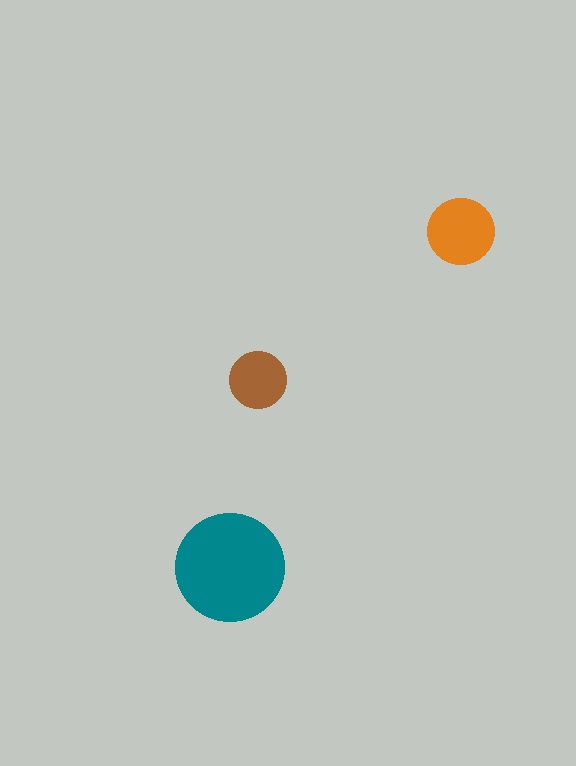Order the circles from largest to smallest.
the teal one, the orange one, the brown one.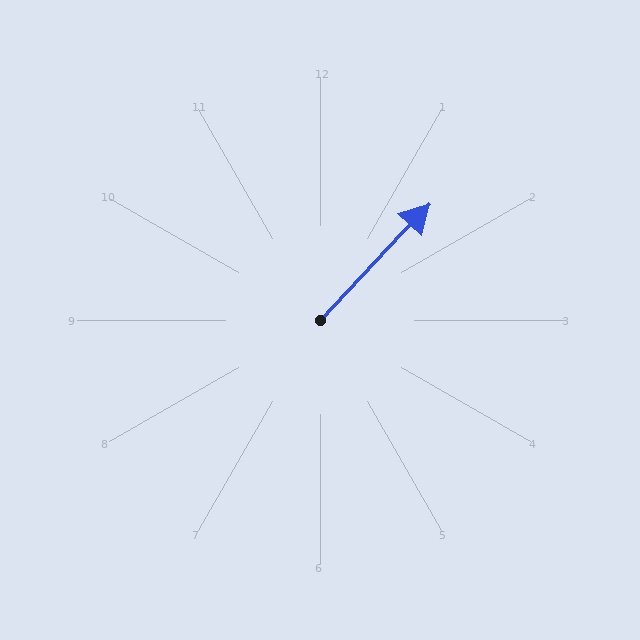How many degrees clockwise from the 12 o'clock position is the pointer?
Approximately 43 degrees.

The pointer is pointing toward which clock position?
Roughly 1 o'clock.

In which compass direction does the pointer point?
Northeast.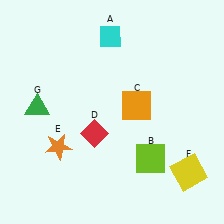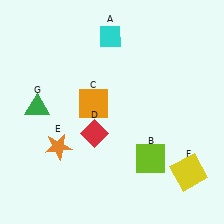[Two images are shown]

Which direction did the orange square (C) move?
The orange square (C) moved left.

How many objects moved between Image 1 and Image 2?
1 object moved between the two images.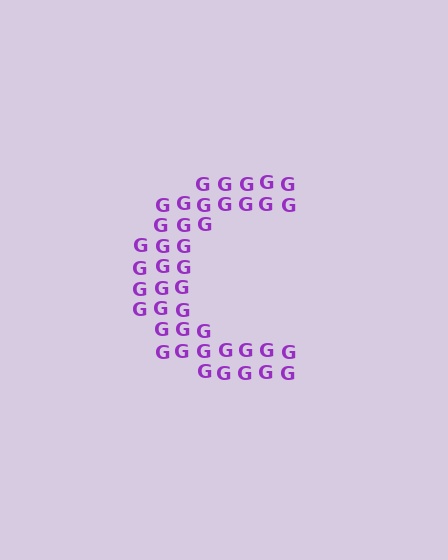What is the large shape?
The large shape is the letter C.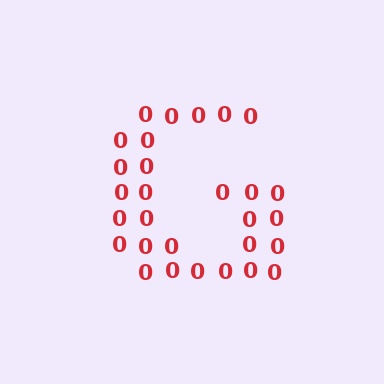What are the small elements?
The small elements are digit 0's.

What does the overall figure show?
The overall figure shows the letter G.